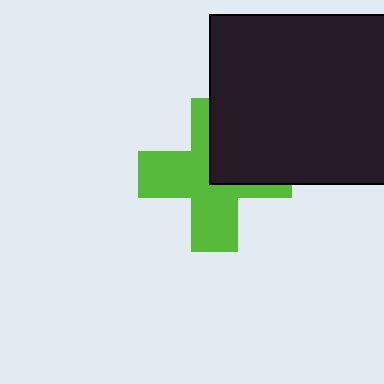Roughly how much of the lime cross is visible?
About half of it is visible (roughly 64%).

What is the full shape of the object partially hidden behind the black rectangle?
The partially hidden object is a lime cross.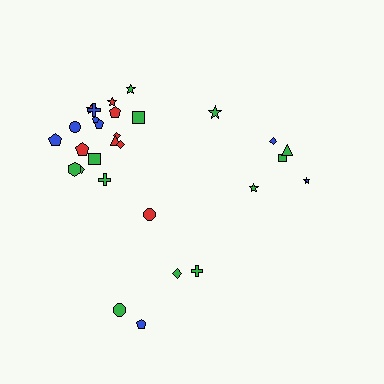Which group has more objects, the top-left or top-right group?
The top-left group.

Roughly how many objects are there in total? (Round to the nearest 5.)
Roughly 30 objects in total.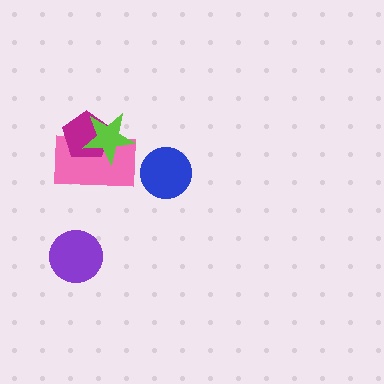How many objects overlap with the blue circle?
0 objects overlap with the blue circle.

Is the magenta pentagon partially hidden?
Yes, it is partially covered by another shape.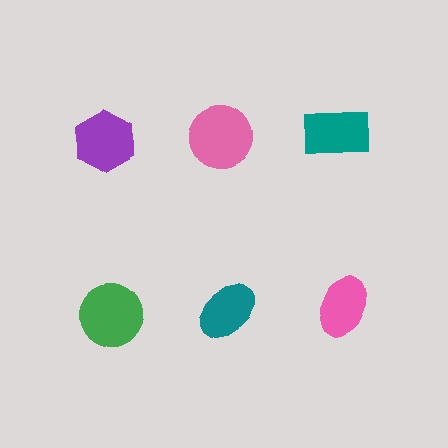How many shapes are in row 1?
3 shapes.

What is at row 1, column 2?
A pink circle.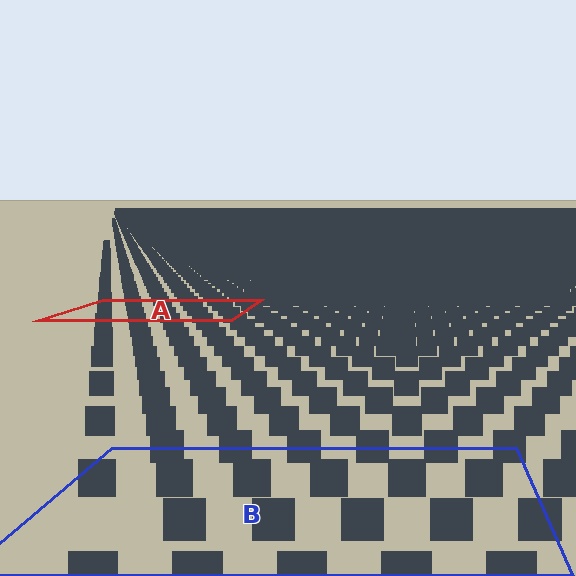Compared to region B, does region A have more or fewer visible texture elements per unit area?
Region A has more texture elements per unit area — they are packed more densely because it is farther away.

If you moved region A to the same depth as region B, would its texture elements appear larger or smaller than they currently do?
They would appear larger. At a closer depth, the same texture elements are projected at a bigger on-screen size.